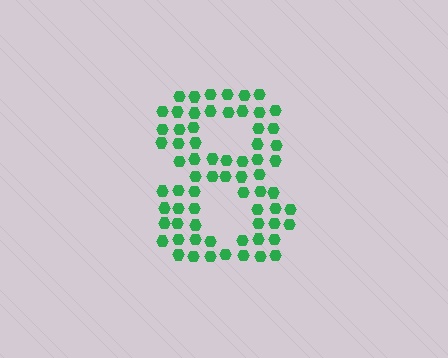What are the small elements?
The small elements are hexagons.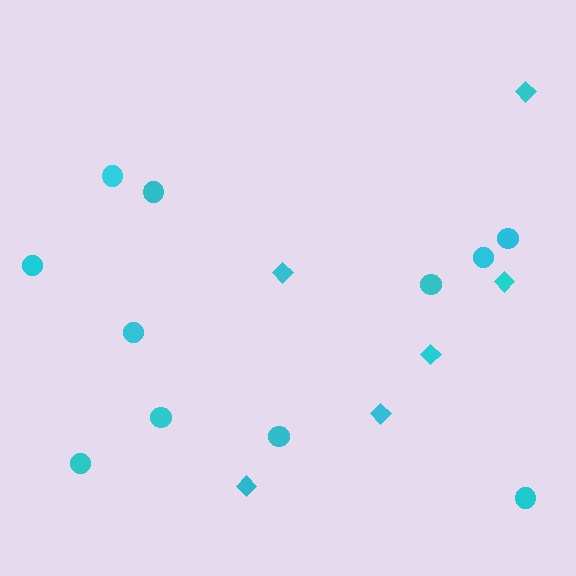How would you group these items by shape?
There are 2 groups: one group of circles (11) and one group of diamonds (6).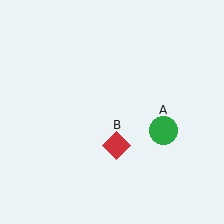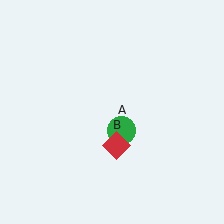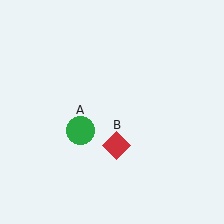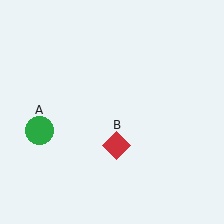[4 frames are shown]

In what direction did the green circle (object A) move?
The green circle (object A) moved left.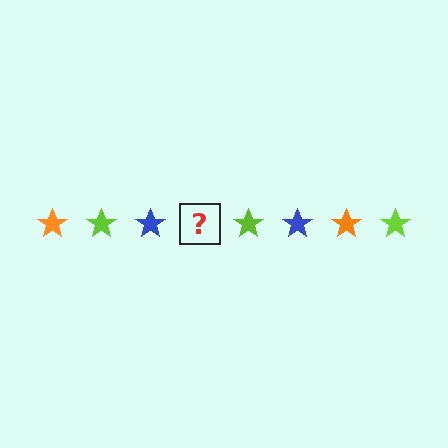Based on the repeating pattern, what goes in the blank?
The blank should be an orange star.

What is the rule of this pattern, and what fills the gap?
The rule is that the pattern cycles through orange, lime, blue stars. The gap should be filled with an orange star.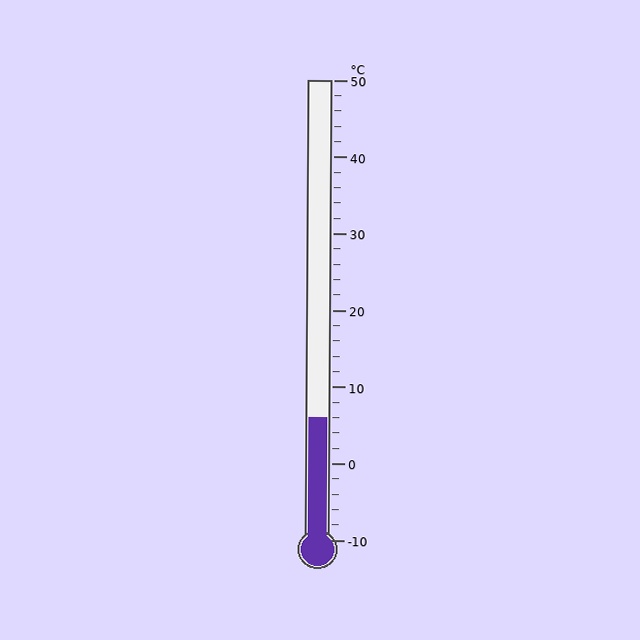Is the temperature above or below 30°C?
The temperature is below 30°C.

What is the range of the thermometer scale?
The thermometer scale ranges from -10°C to 50°C.